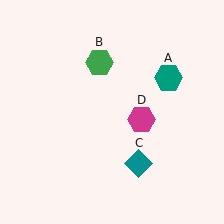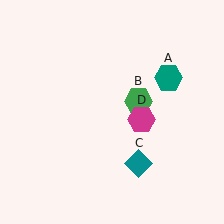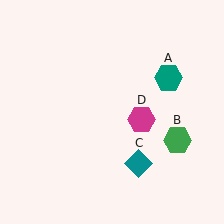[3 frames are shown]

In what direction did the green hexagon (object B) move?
The green hexagon (object B) moved down and to the right.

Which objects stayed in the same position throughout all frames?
Teal hexagon (object A) and teal diamond (object C) and magenta hexagon (object D) remained stationary.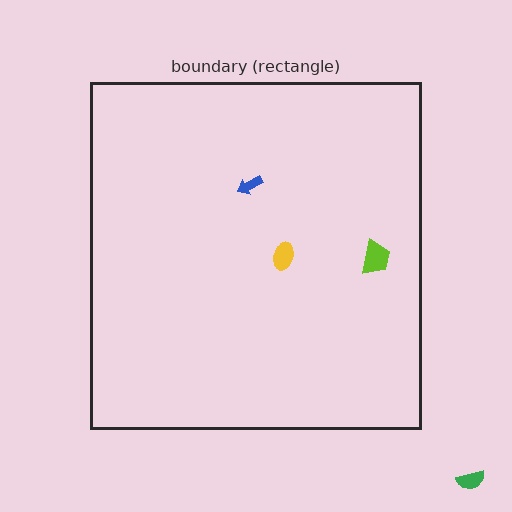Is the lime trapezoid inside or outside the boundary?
Inside.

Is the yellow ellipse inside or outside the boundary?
Inside.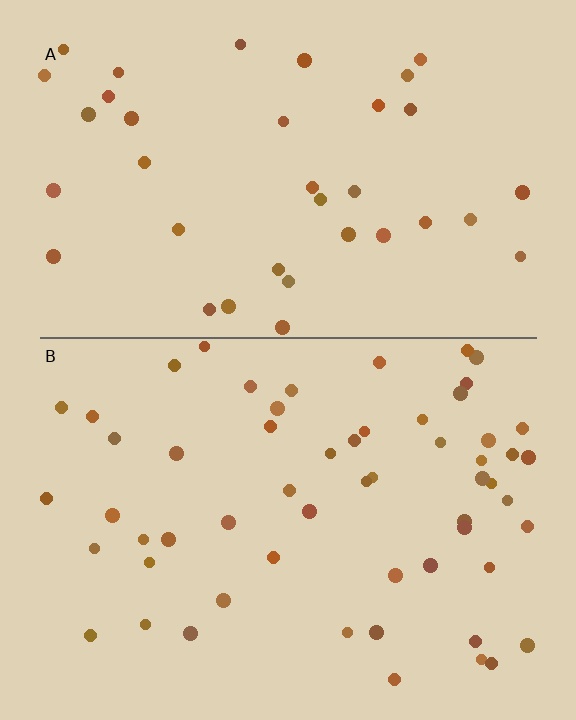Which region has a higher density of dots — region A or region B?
B (the bottom).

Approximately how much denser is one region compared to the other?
Approximately 1.6× — region B over region A.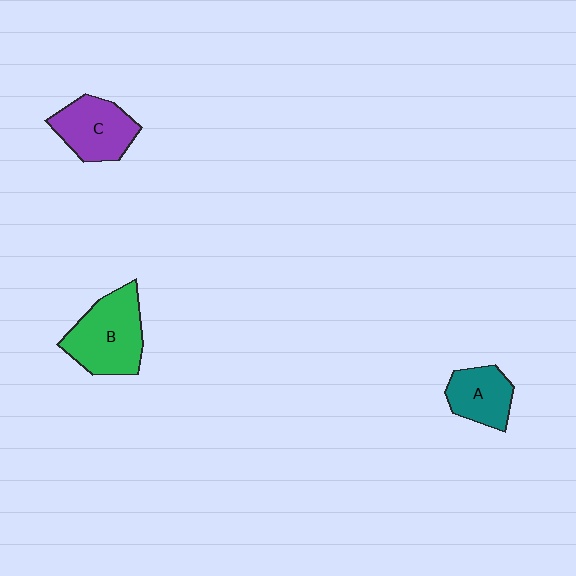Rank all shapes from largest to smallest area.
From largest to smallest: B (green), C (purple), A (teal).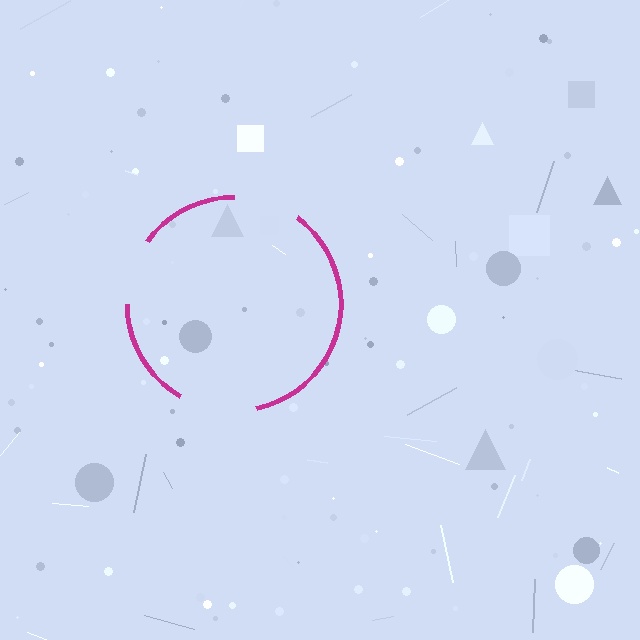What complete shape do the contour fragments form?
The contour fragments form a circle.